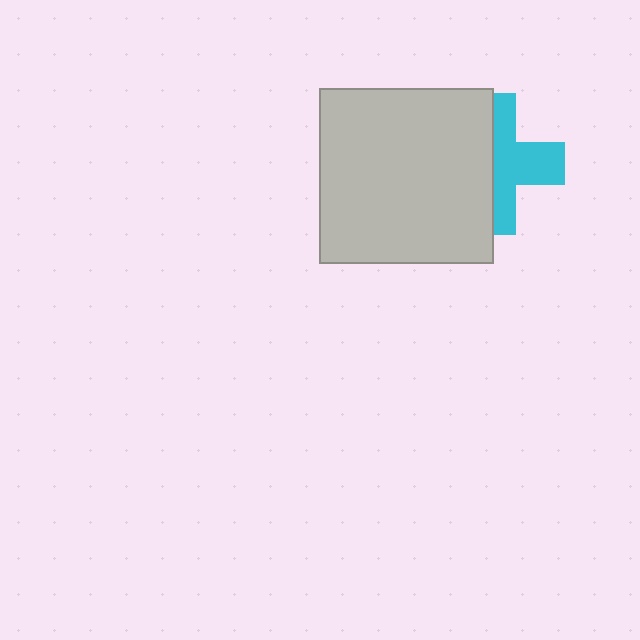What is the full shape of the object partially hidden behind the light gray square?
The partially hidden object is a cyan cross.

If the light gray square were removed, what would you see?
You would see the complete cyan cross.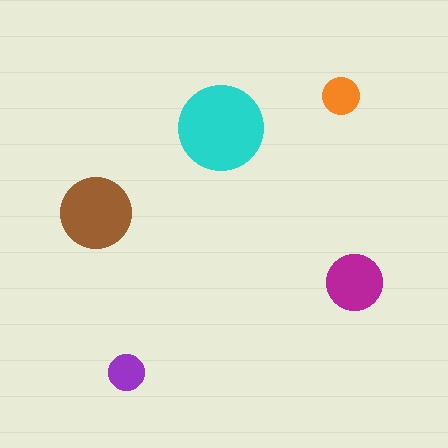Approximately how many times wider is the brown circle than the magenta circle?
About 1.5 times wider.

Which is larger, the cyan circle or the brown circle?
The cyan one.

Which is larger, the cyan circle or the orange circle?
The cyan one.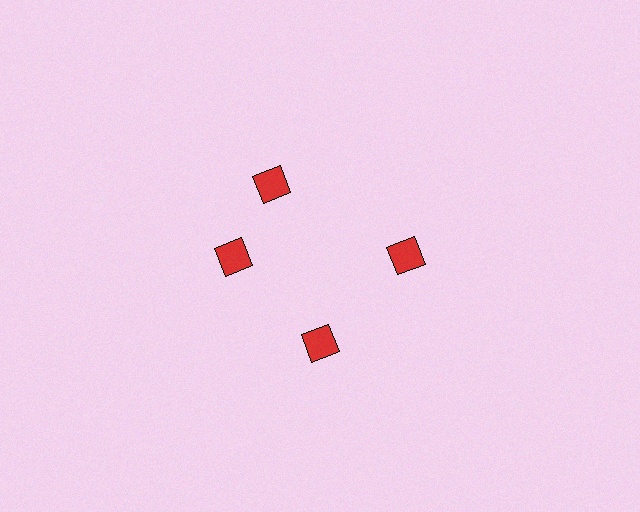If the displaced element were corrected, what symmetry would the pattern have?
It would have 4-fold rotational symmetry — the pattern would map onto itself every 90 degrees.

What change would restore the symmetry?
The symmetry would be restored by rotating it back into even spacing with its neighbors so that all 4 diamonds sit at equal angles and equal distance from the center.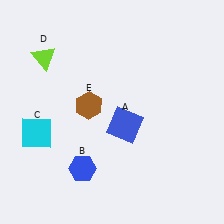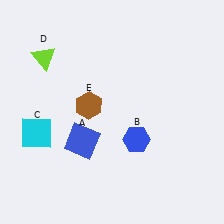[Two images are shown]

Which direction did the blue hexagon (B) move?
The blue hexagon (B) moved right.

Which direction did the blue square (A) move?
The blue square (A) moved left.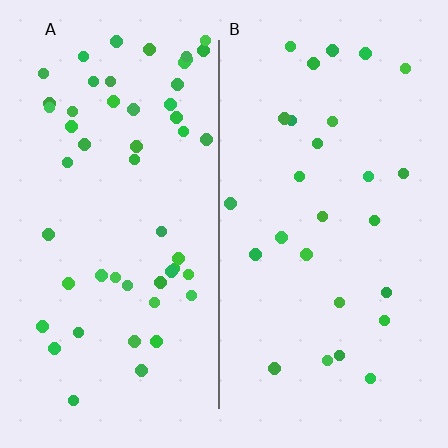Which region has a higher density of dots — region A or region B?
A (the left).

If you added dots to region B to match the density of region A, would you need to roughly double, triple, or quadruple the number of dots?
Approximately double.